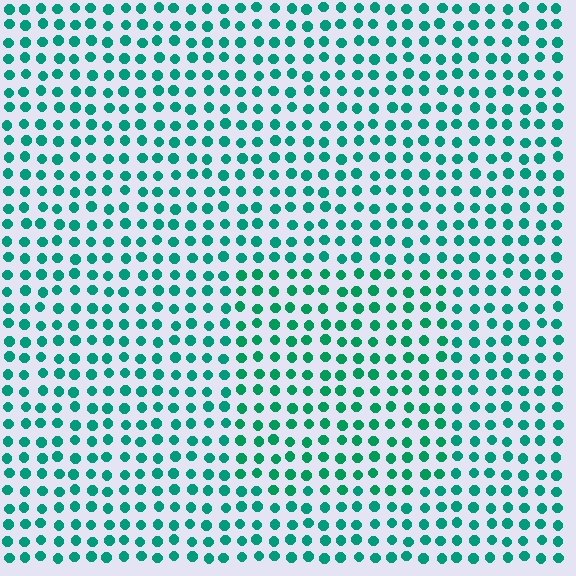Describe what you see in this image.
The image is filled with small teal elements in a uniform arrangement. A rectangle-shaped region is visible where the elements are tinted to a slightly different hue, forming a subtle color boundary.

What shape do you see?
I see a rectangle.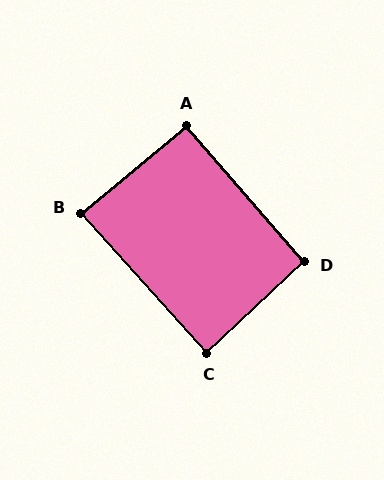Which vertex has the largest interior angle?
D, at approximately 92 degrees.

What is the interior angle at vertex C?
Approximately 89 degrees (approximately right).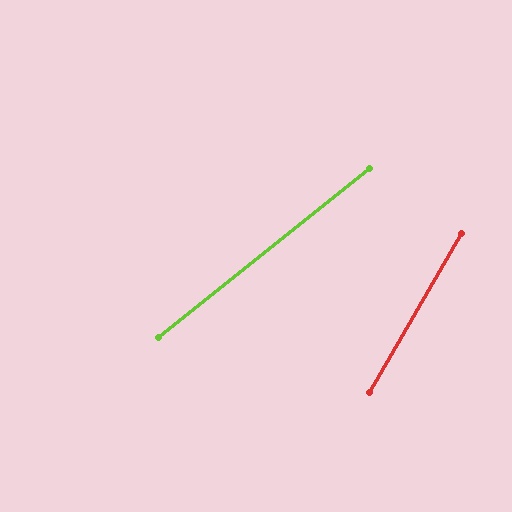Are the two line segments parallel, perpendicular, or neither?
Neither parallel nor perpendicular — they differ by about 21°.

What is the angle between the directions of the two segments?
Approximately 21 degrees.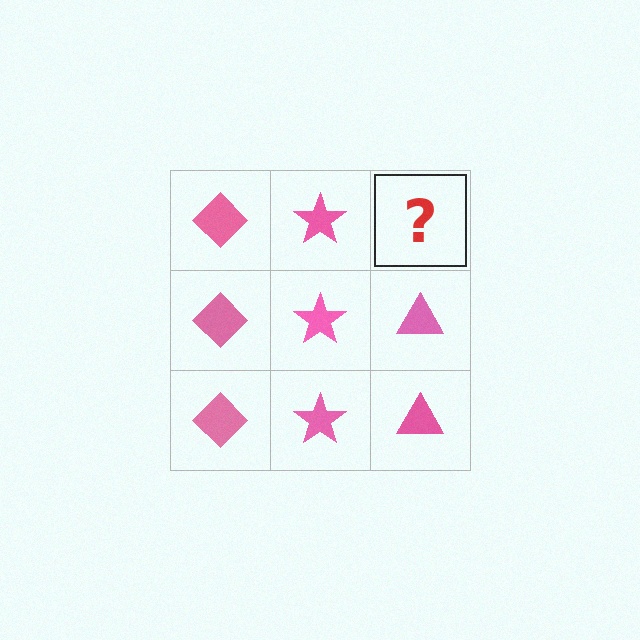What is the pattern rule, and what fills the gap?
The rule is that each column has a consistent shape. The gap should be filled with a pink triangle.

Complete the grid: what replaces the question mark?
The question mark should be replaced with a pink triangle.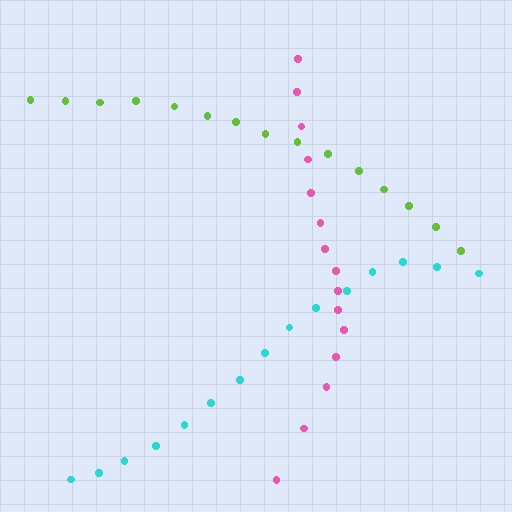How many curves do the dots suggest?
There are 3 distinct paths.